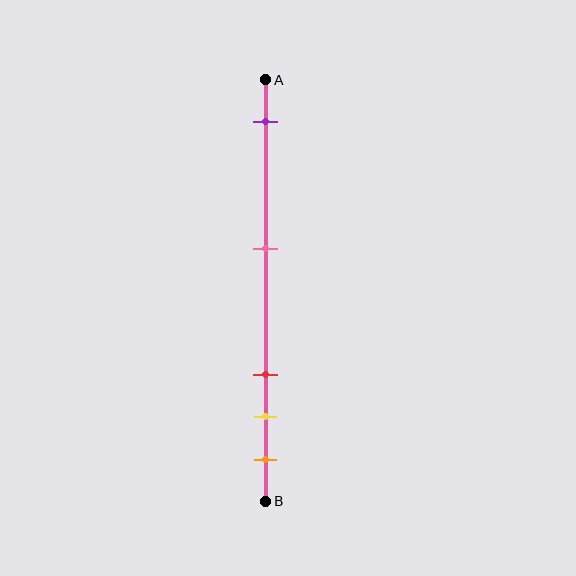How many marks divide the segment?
There are 5 marks dividing the segment.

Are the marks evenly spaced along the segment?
No, the marks are not evenly spaced.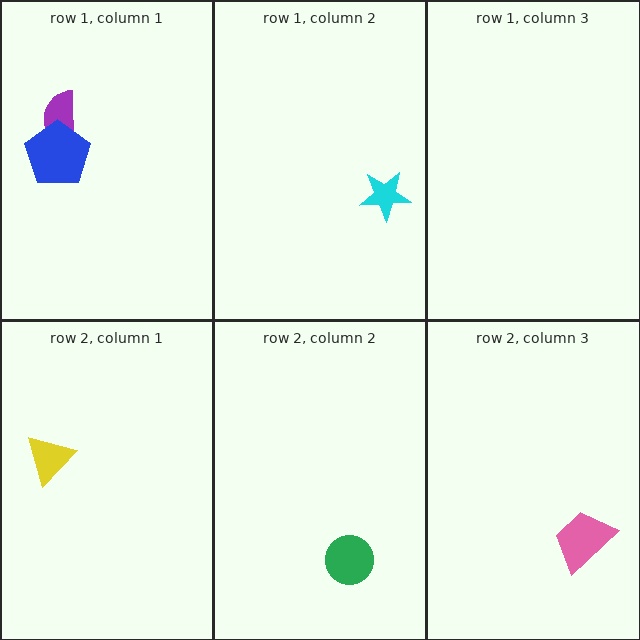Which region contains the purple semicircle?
The row 1, column 1 region.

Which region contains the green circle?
The row 2, column 2 region.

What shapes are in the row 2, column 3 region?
The pink trapezoid.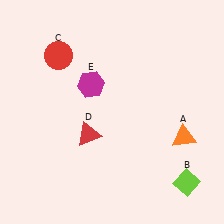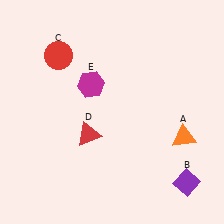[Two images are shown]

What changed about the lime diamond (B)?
In Image 1, B is lime. In Image 2, it changed to purple.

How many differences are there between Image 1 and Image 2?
There is 1 difference between the two images.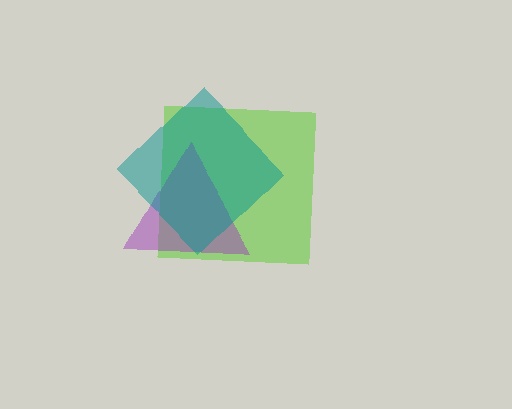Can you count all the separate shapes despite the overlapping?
Yes, there are 3 separate shapes.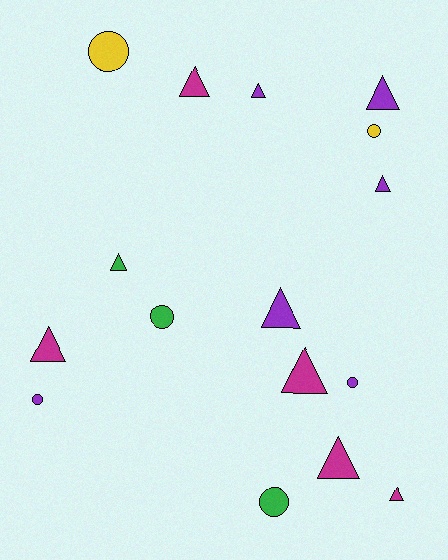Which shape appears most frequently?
Triangle, with 10 objects.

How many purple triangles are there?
There are 4 purple triangles.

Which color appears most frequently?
Purple, with 6 objects.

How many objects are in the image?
There are 16 objects.